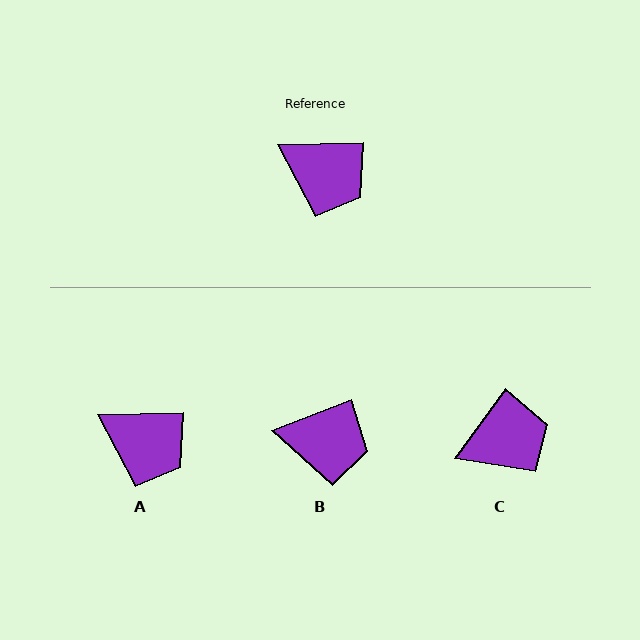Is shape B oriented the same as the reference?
No, it is off by about 20 degrees.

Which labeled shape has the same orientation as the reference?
A.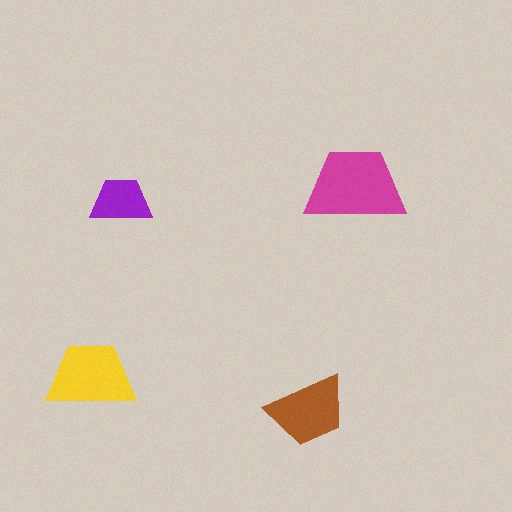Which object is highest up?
The magenta trapezoid is topmost.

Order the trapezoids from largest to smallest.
the magenta one, the yellow one, the brown one, the purple one.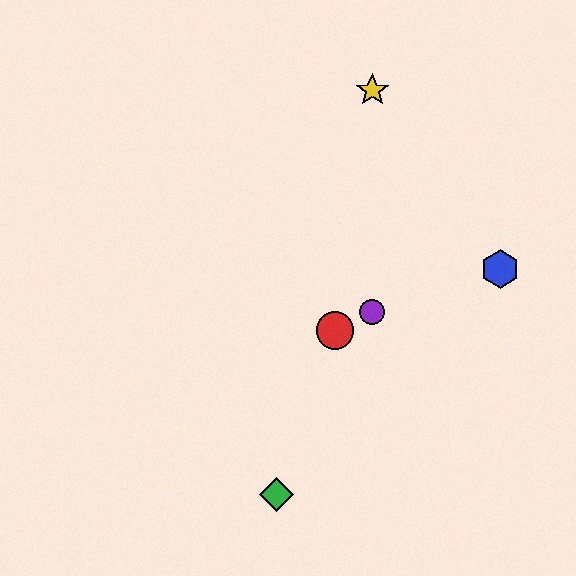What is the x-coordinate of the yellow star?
The yellow star is at x≈372.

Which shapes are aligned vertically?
The yellow star, the purple circle are aligned vertically.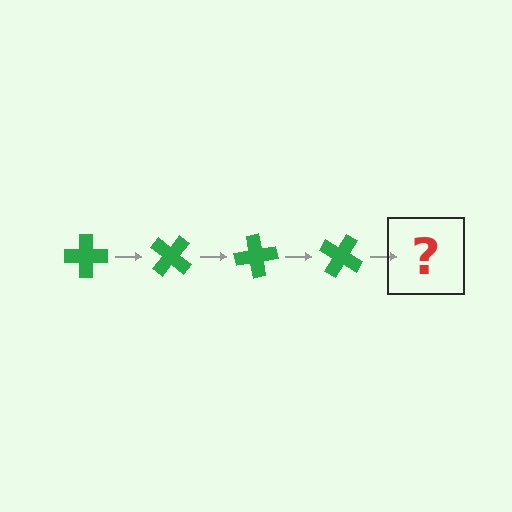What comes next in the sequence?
The next element should be a green cross rotated 160 degrees.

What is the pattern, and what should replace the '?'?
The pattern is that the cross rotates 40 degrees each step. The '?' should be a green cross rotated 160 degrees.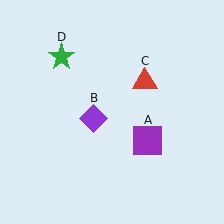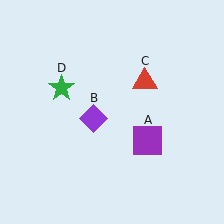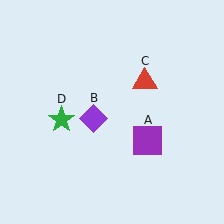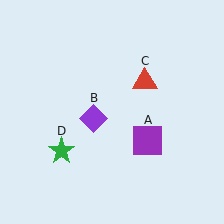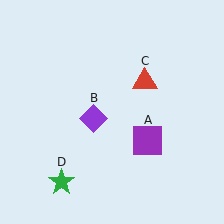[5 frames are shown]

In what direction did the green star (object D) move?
The green star (object D) moved down.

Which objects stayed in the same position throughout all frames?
Purple square (object A) and purple diamond (object B) and red triangle (object C) remained stationary.